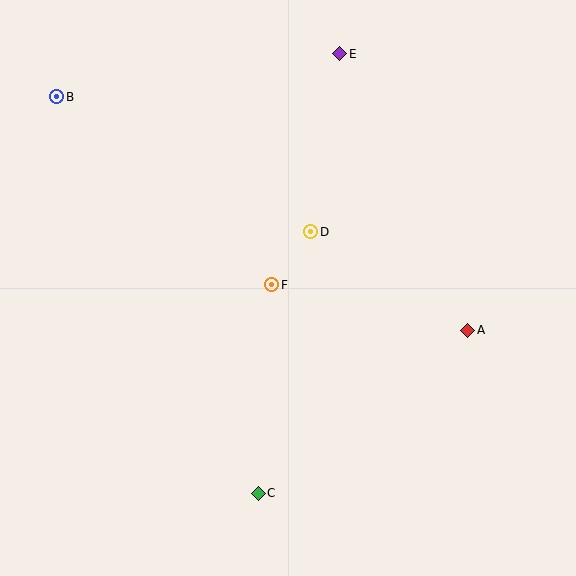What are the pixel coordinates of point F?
Point F is at (272, 285).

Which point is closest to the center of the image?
Point F at (272, 285) is closest to the center.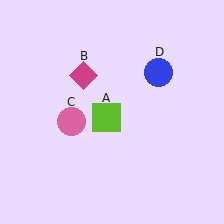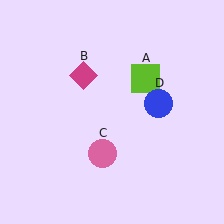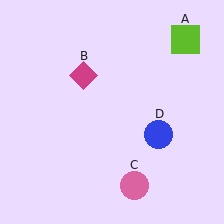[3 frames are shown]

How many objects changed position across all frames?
3 objects changed position: lime square (object A), pink circle (object C), blue circle (object D).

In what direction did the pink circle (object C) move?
The pink circle (object C) moved down and to the right.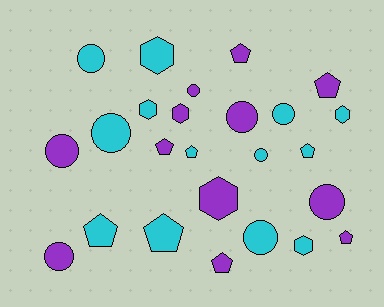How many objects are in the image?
There are 25 objects.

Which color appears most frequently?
Cyan, with 13 objects.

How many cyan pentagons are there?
There are 4 cyan pentagons.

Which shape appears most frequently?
Circle, with 10 objects.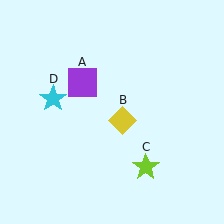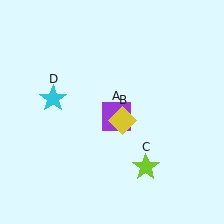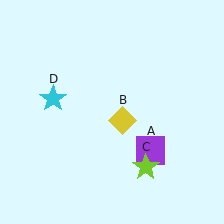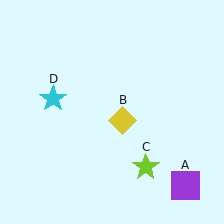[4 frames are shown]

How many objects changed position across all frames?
1 object changed position: purple square (object A).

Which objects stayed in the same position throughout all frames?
Yellow diamond (object B) and lime star (object C) and cyan star (object D) remained stationary.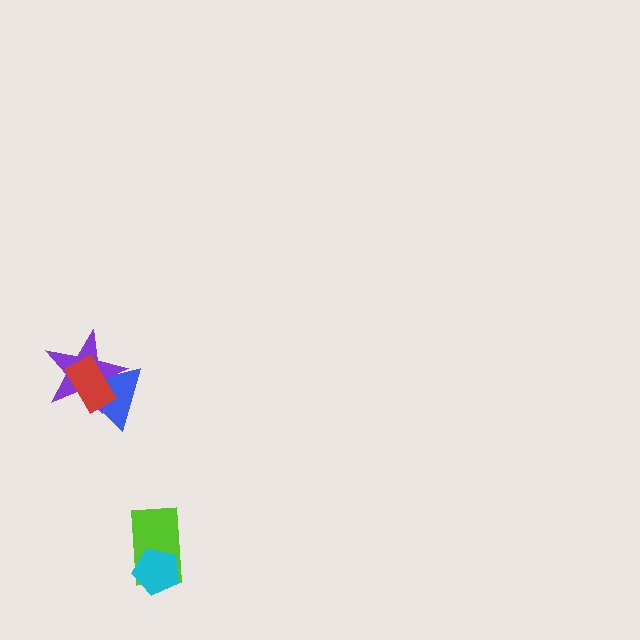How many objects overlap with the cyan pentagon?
1 object overlaps with the cyan pentagon.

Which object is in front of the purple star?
The red rectangle is in front of the purple star.